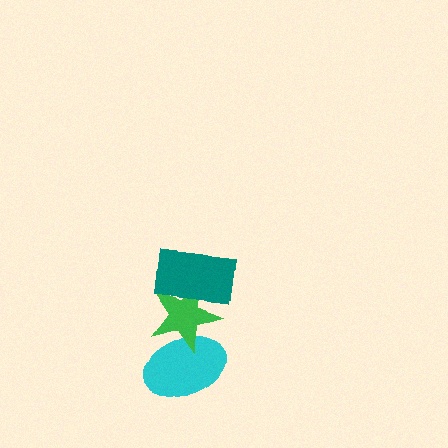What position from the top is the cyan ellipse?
The cyan ellipse is 3rd from the top.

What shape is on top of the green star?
The teal rectangle is on top of the green star.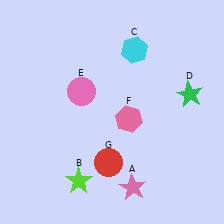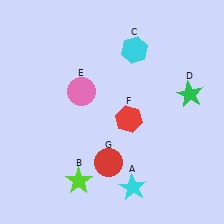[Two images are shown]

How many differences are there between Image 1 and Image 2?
There are 2 differences between the two images.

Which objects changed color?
A changed from pink to cyan. F changed from pink to red.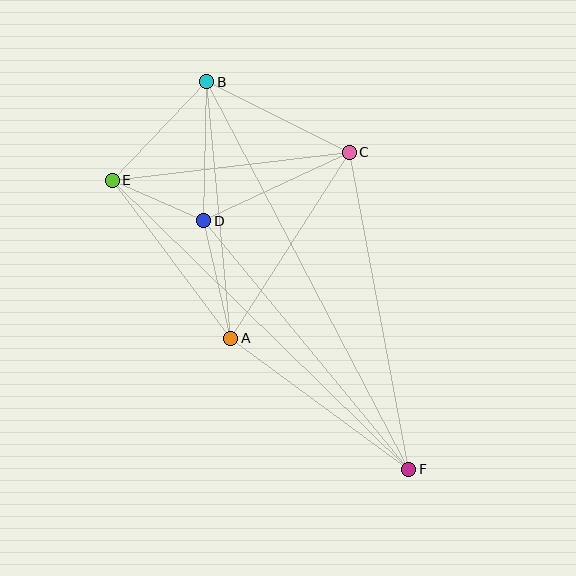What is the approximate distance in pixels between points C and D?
The distance between C and D is approximately 161 pixels.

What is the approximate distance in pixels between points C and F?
The distance between C and F is approximately 323 pixels.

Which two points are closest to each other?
Points D and E are closest to each other.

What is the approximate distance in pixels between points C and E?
The distance between C and E is approximately 239 pixels.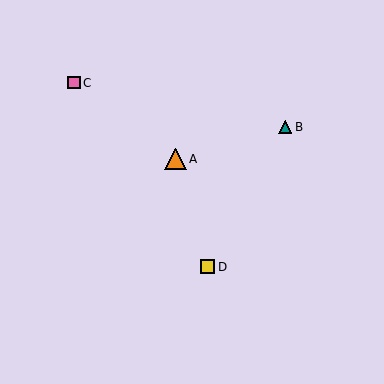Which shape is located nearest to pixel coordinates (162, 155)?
The orange triangle (labeled A) at (176, 159) is nearest to that location.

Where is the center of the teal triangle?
The center of the teal triangle is at (285, 127).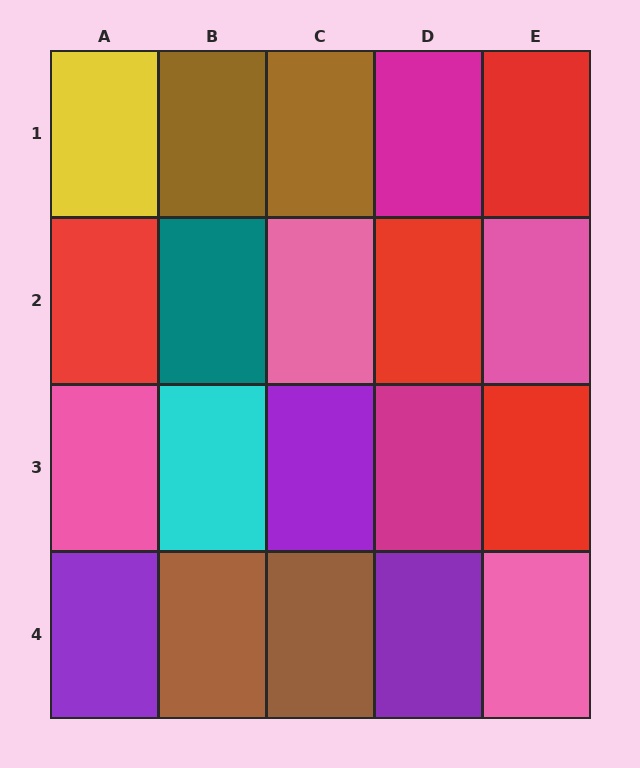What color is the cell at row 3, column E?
Red.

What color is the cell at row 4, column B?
Brown.